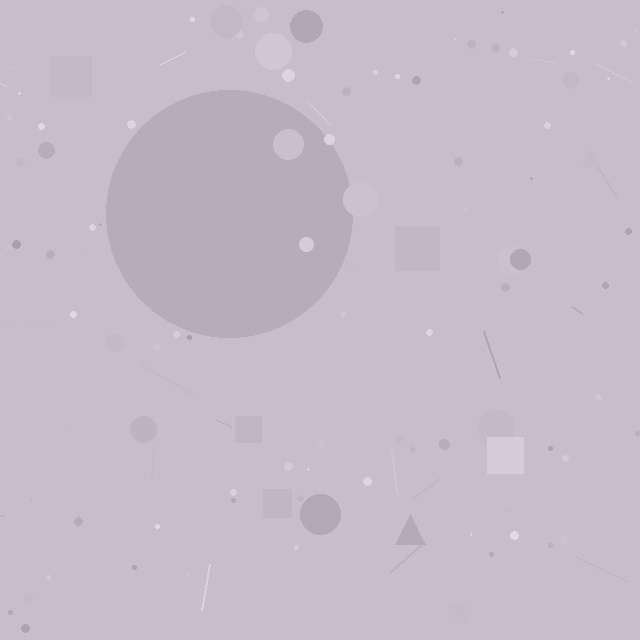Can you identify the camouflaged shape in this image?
The camouflaged shape is a circle.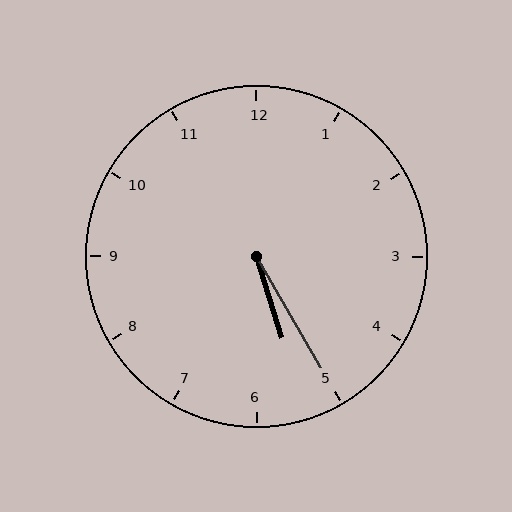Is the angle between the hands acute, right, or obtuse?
It is acute.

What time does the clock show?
5:25.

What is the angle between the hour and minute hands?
Approximately 12 degrees.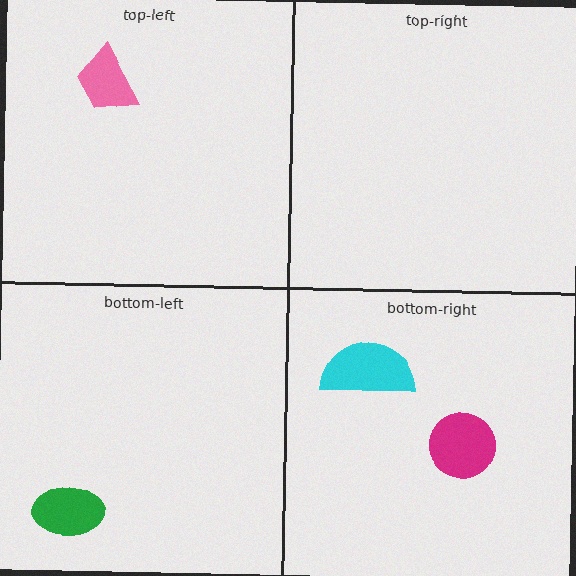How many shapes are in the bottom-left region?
1.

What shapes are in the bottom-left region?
The green ellipse.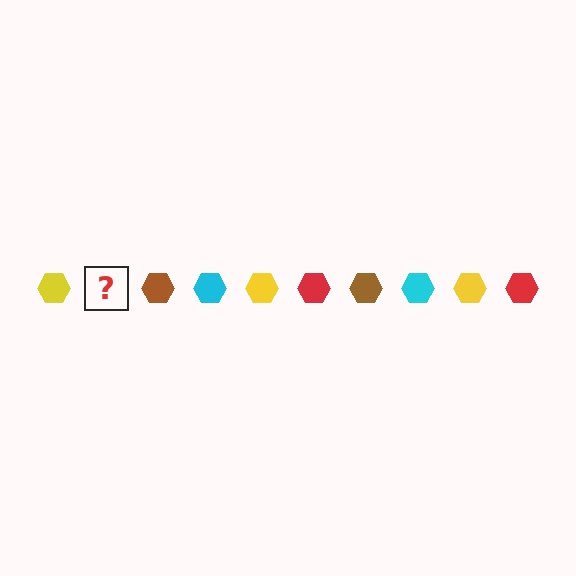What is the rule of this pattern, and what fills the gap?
The rule is that the pattern cycles through yellow, red, brown, cyan hexagons. The gap should be filled with a red hexagon.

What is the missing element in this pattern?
The missing element is a red hexagon.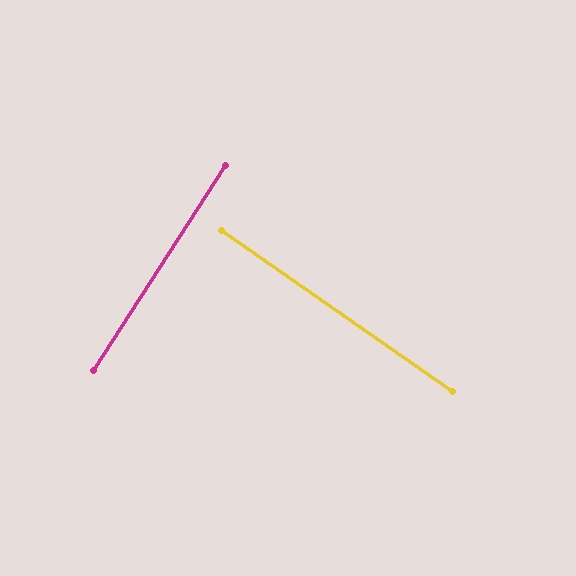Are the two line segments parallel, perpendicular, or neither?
Perpendicular — they meet at approximately 88°.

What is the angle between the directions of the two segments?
Approximately 88 degrees.